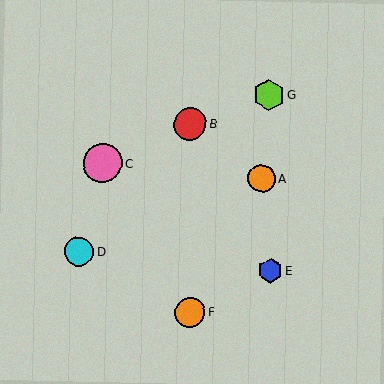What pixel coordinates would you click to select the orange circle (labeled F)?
Click at (190, 312) to select the orange circle F.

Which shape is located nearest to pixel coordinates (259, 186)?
The orange circle (labeled A) at (262, 179) is nearest to that location.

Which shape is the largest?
The pink circle (labeled C) is the largest.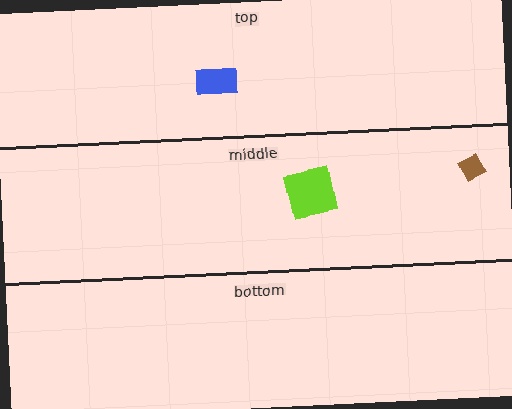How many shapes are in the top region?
1.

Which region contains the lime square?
The middle region.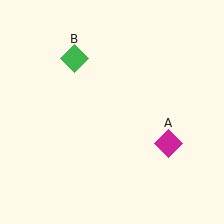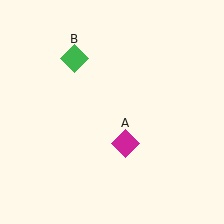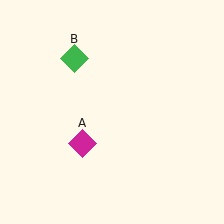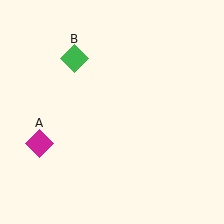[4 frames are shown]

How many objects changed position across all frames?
1 object changed position: magenta diamond (object A).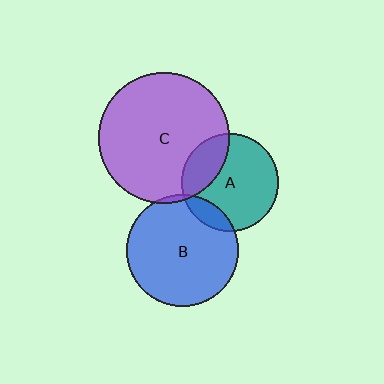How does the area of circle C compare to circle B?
Approximately 1.4 times.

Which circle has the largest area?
Circle C (purple).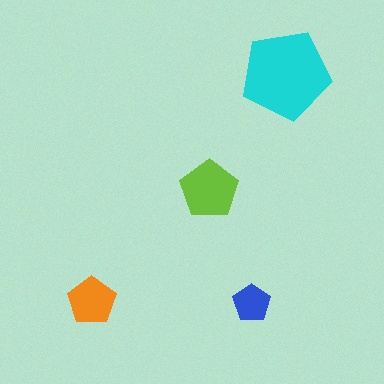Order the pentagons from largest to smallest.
the cyan one, the lime one, the orange one, the blue one.